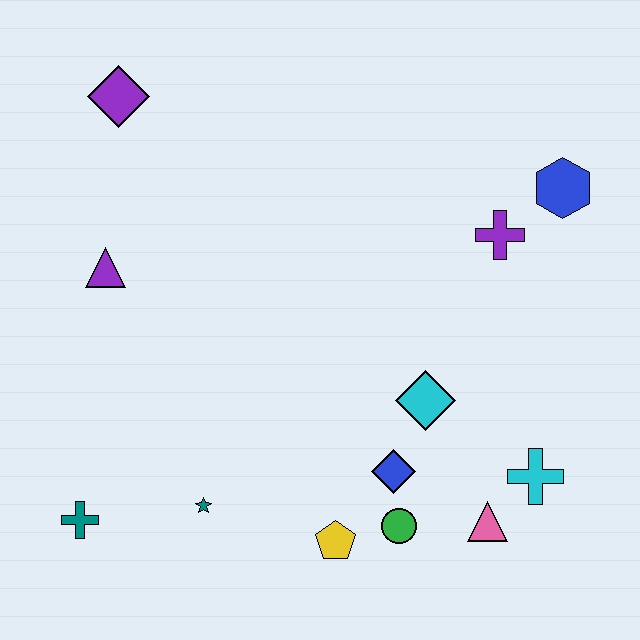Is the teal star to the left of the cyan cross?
Yes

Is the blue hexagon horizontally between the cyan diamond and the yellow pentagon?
No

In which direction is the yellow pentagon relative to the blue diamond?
The yellow pentagon is below the blue diamond.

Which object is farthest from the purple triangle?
The cyan cross is farthest from the purple triangle.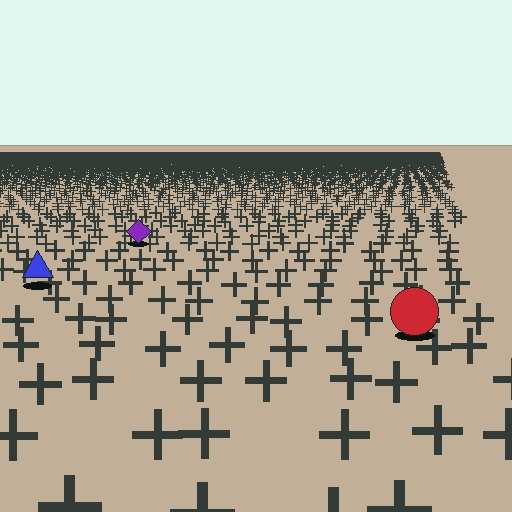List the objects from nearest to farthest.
From nearest to farthest: the red circle, the blue triangle, the purple diamond.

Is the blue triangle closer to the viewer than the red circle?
No. The red circle is closer — you can tell from the texture gradient: the ground texture is coarser near it.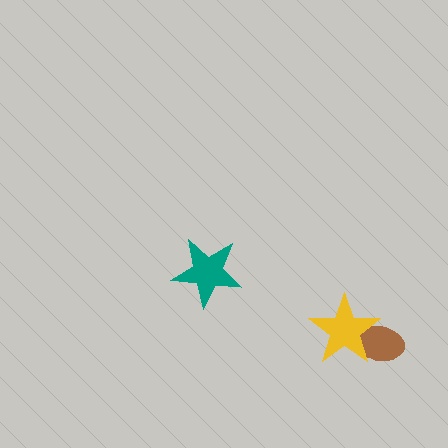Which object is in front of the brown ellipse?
The yellow star is in front of the brown ellipse.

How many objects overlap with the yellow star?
1 object overlaps with the yellow star.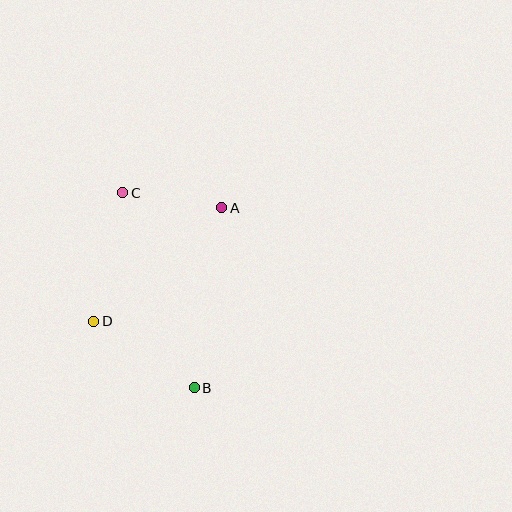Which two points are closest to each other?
Points A and C are closest to each other.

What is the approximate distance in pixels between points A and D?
The distance between A and D is approximately 171 pixels.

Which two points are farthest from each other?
Points B and C are farthest from each other.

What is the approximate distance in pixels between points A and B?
The distance between A and B is approximately 182 pixels.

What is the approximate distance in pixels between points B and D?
The distance between B and D is approximately 120 pixels.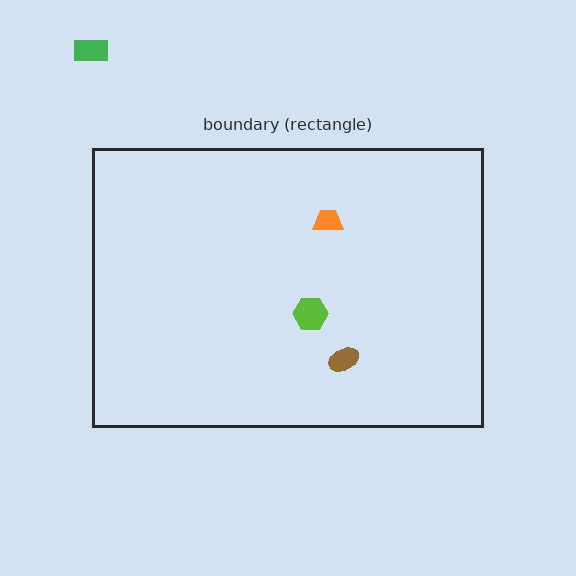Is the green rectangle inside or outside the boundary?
Outside.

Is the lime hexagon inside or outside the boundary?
Inside.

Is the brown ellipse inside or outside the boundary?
Inside.